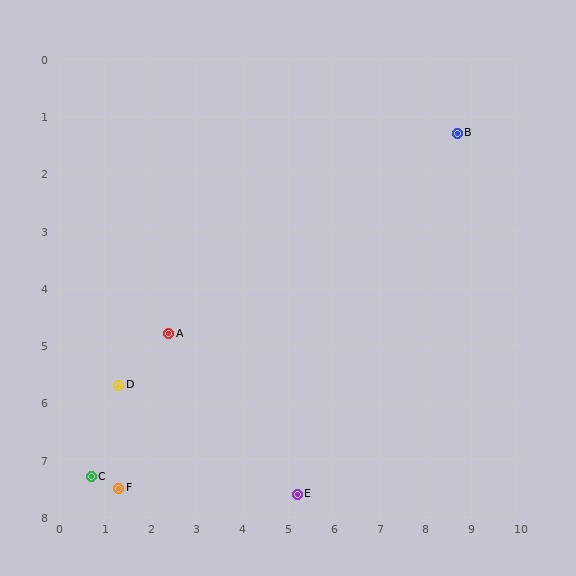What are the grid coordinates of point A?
Point A is at approximately (2.4, 4.8).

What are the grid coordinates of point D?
Point D is at approximately (1.3, 5.7).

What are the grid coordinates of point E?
Point E is at approximately (5.2, 7.6).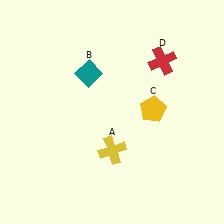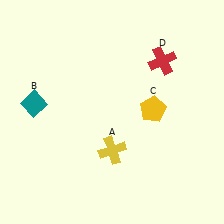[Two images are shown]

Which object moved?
The teal diamond (B) moved left.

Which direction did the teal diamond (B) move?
The teal diamond (B) moved left.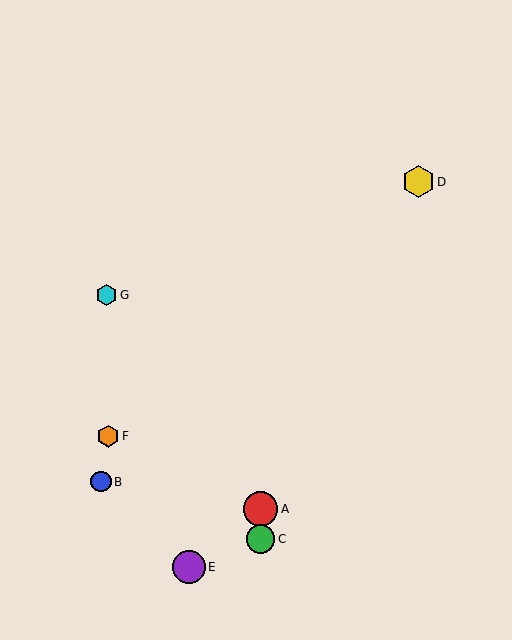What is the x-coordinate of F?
Object F is at x≈108.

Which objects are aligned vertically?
Objects A, C are aligned vertically.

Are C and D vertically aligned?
No, C is at x≈260 and D is at x≈418.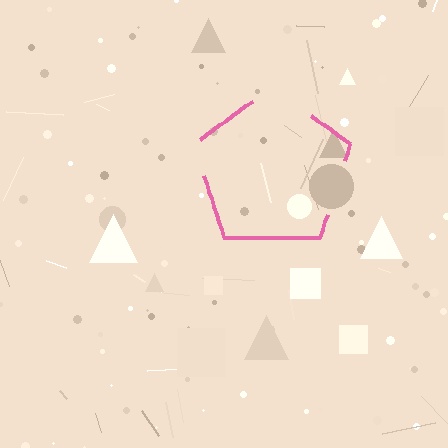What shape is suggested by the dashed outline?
The dashed outline suggests a pentagon.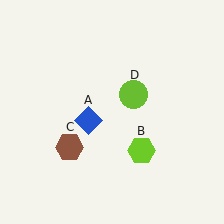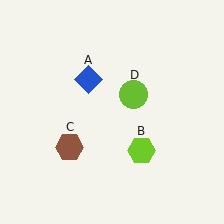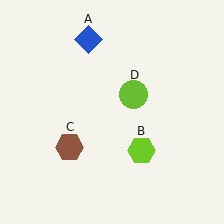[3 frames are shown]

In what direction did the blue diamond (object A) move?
The blue diamond (object A) moved up.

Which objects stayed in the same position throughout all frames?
Lime hexagon (object B) and brown hexagon (object C) and lime circle (object D) remained stationary.